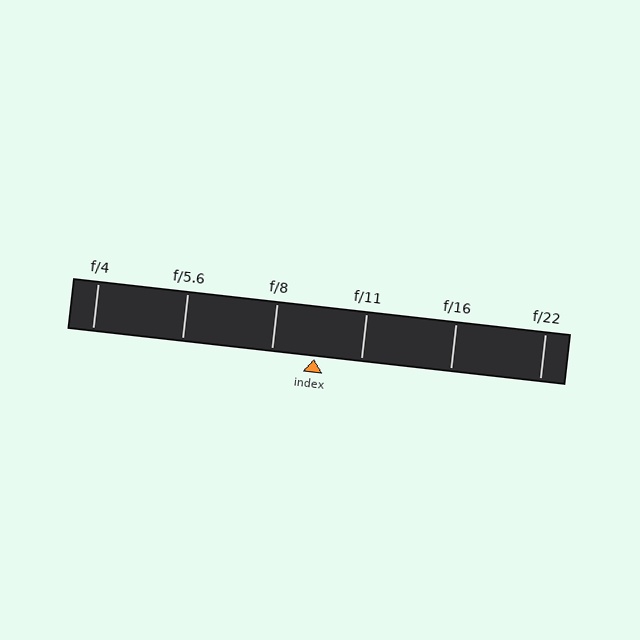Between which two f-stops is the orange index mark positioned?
The index mark is between f/8 and f/11.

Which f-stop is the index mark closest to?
The index mark is closest to f/8.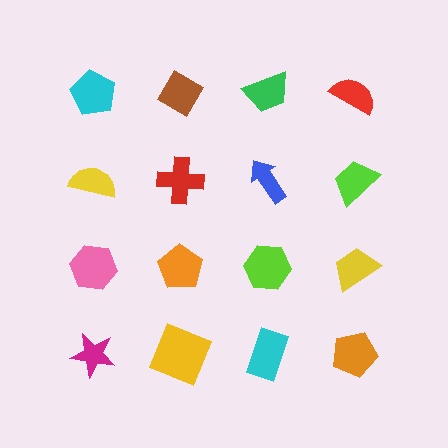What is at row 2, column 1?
A yellow semicircle.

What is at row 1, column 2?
A brown diamond.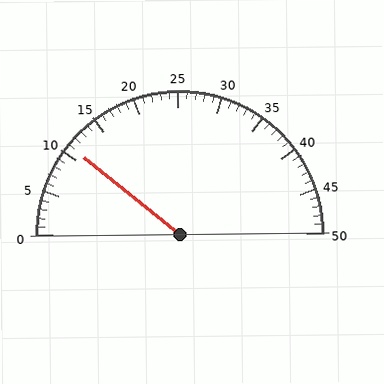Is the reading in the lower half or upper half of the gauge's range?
The reading is in the lower half of the range (0 to 50).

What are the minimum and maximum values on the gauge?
The gauge ranges from 0 to 50.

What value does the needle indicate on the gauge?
The needle indicates approximately 11.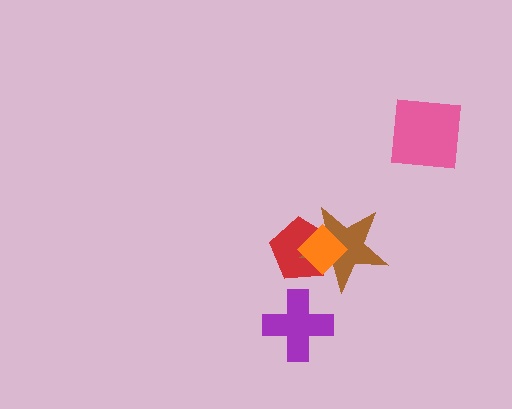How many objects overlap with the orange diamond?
2 objects overlap with the orange diamond.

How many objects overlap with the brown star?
2 objects overlap with the brown star.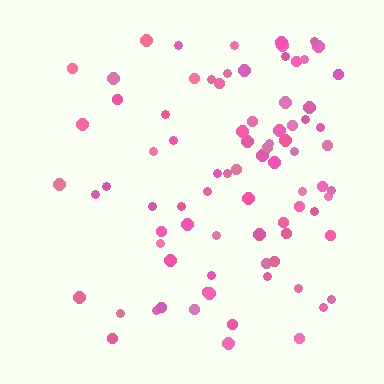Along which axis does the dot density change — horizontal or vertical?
Horizontal.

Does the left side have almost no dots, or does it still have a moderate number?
Still a moderate number, just noticeably fewer than the right.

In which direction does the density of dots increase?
From left to right, with the right side densest.